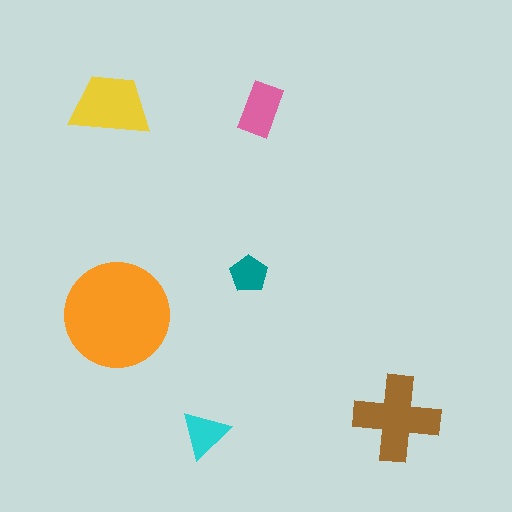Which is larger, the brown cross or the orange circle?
The orange circle.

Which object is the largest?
The orange circle.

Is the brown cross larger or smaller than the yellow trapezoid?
Larger.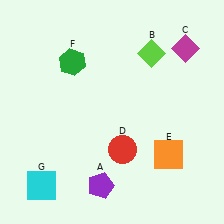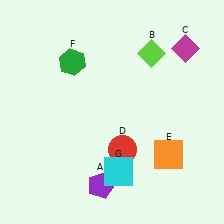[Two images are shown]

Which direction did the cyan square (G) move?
The cyan square (G) moved right.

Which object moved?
The cyan square (G) moved right.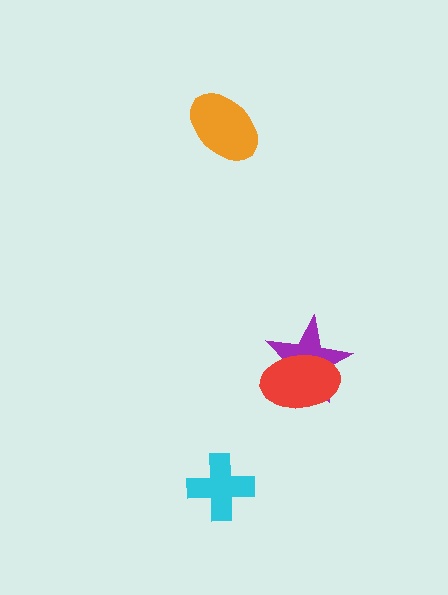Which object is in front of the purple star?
The red ellipse is in front of the purple star.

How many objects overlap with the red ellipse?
1 object overlaps with the red ellipse.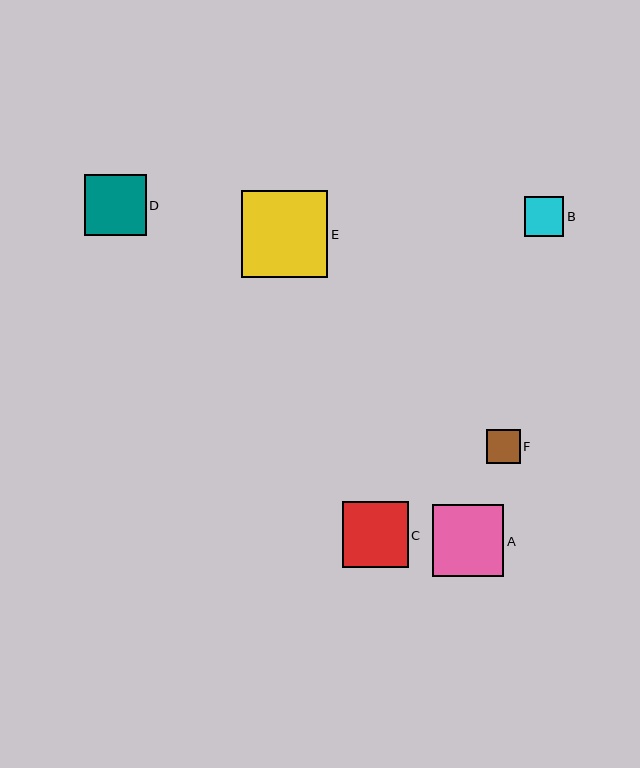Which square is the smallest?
Square F is the smallest with a size of approximately 34 pixels.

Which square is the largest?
Square E is the largest with a size of approximately 87 pixels.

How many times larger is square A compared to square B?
Square A is approximately 1.8 times the size of square B.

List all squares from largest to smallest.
From largest to smallest: E, A, C, D, B, F.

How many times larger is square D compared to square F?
Square D is approximately 1.8 times the size of square F.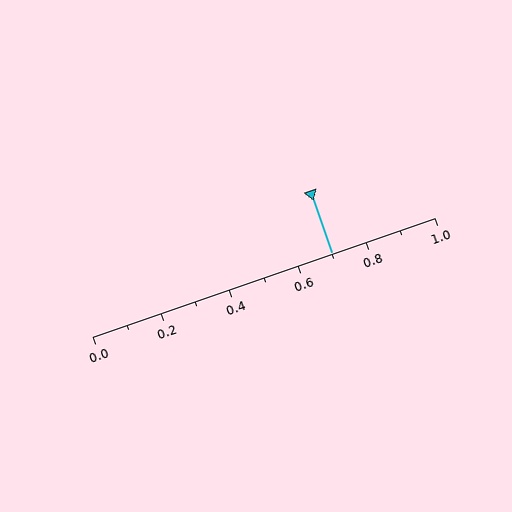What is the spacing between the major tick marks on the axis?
The major ticks are spaced 0.2 apart.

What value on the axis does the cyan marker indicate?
The marker indicates approximately 0.7.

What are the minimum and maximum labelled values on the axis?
The axis runs from 0.0 to 1.0.